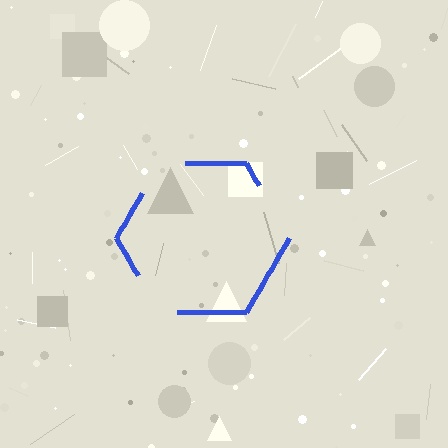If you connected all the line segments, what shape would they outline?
They would outline a hexagon.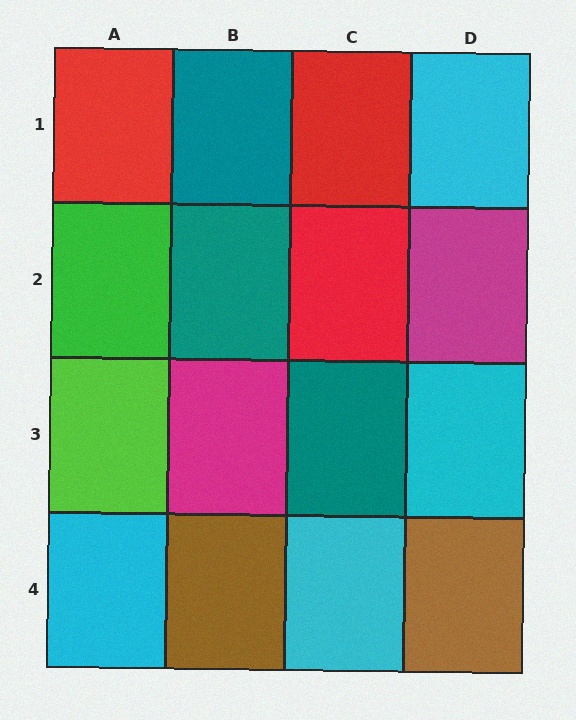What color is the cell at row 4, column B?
Brown.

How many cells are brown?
2 cells are brown.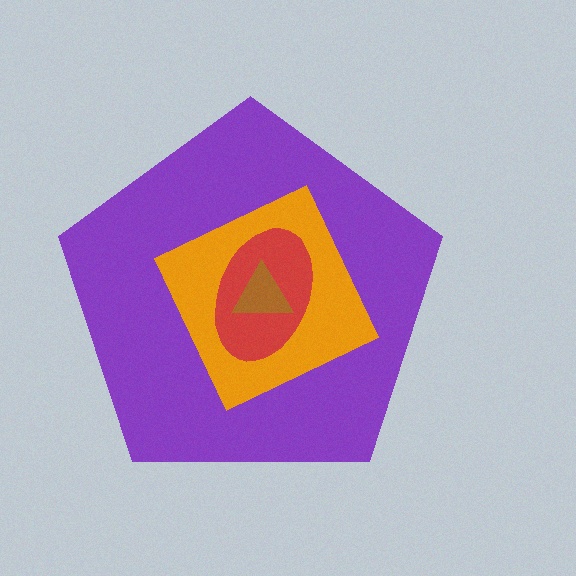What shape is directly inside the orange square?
The red ellipse.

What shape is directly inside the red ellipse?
The brown triangle.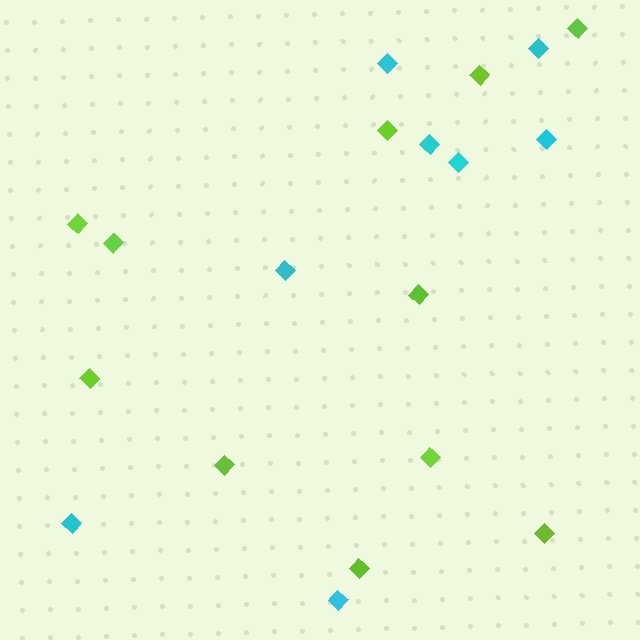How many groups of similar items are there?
There are 2 groups: one group of cyan diamonds (8) and one group of lime diamonds (11).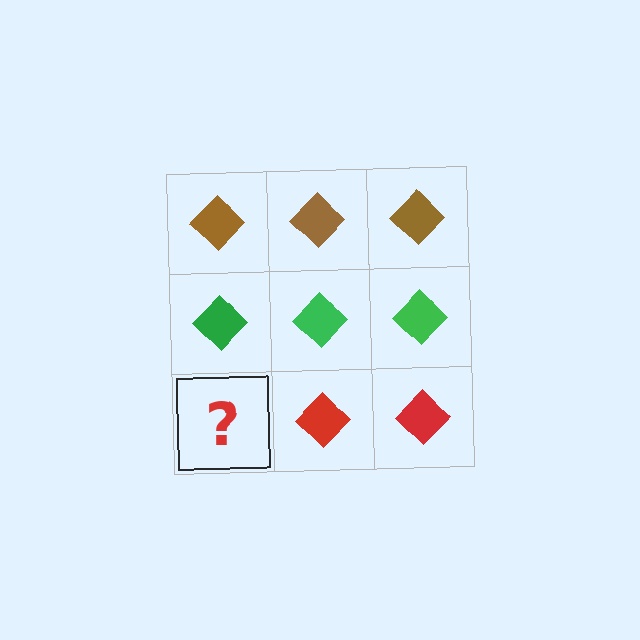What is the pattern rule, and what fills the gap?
The rule is that each row has a consistent color. The gap should be filled with a red diamond.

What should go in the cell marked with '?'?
The missing cell should contain a red diamond.